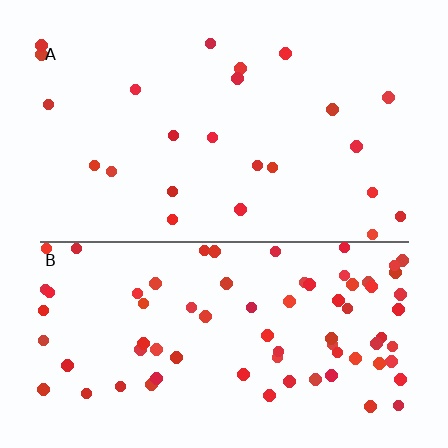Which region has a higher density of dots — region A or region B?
B (the bottom).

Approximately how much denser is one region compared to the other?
Approximately 3.3× — region B over region A.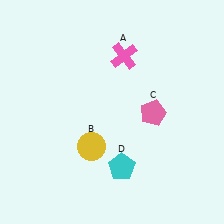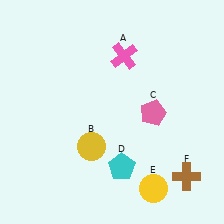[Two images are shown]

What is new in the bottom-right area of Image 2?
A yellow circle (E) was added in the bottom-right area of Image 2.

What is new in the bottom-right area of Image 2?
A brown cross (F) was added in the bottom-right area of Image 2.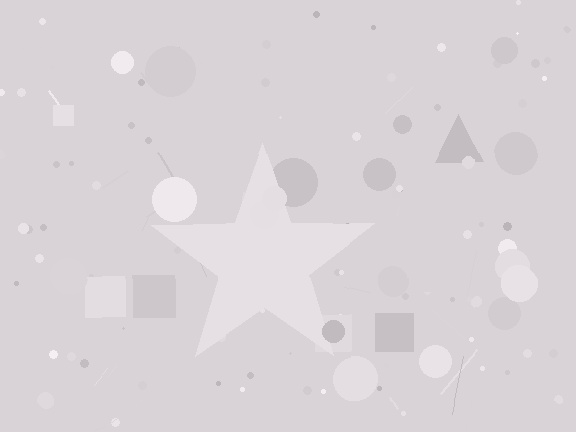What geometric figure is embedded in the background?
A star is embedded in the background.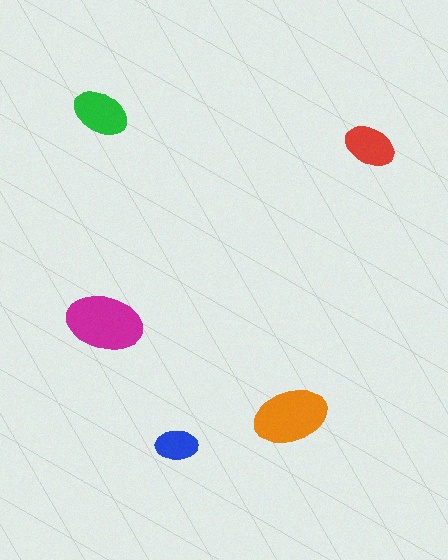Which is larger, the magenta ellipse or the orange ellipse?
The magenta one.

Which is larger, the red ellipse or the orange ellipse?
The orange one.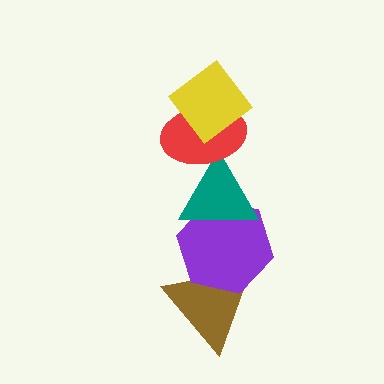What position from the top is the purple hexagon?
The purple hexagon is 4th from the top.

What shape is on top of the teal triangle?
The red ellipse is on top of the teal triangle.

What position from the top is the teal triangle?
The teal triangle is 3rd from the top.